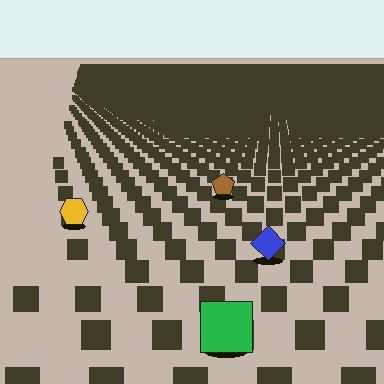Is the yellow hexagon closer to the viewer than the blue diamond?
No. The blue diamond is closer — you can tell from the texture gradient: the ground texture is coarser near it.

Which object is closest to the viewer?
The green square is closest. The texture marks near it are larger and more spread out.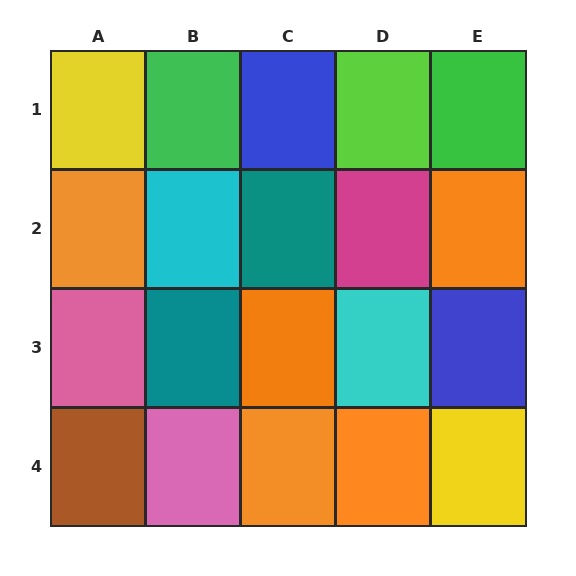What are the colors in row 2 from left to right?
Orange, cyan, teal, magenta, orange.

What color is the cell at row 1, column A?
Yellow.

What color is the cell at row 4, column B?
Pink.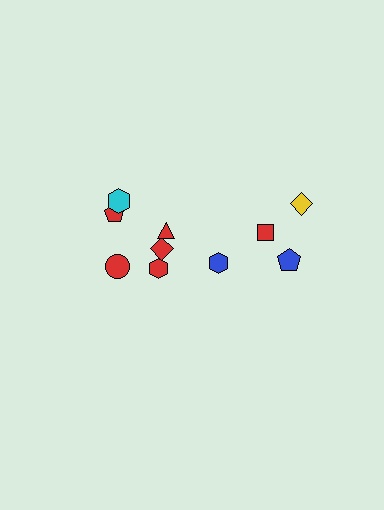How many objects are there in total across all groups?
There are 10 objects.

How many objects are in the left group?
There are 6 objects.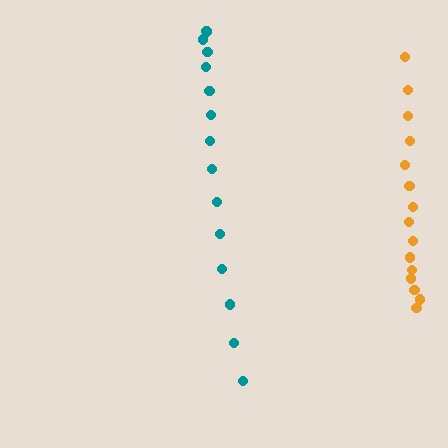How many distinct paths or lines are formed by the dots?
There are 2 distinct paths.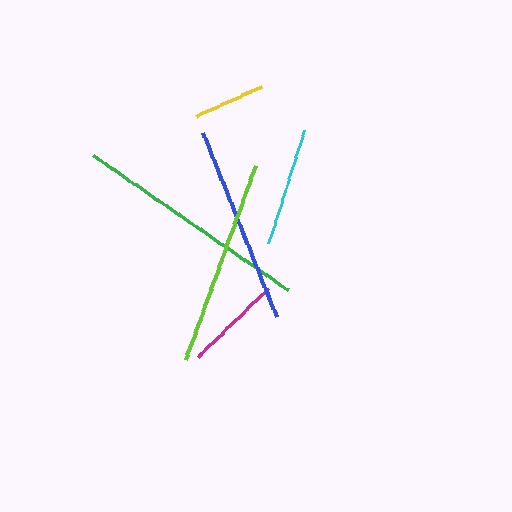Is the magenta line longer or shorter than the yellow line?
The magenta line is longer than the yellow line.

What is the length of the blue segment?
The blue segment is approximately 198 pixels long.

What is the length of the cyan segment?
The cyan segment is approximately 120 pixels long.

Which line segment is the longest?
The green line is the longest at approximately 236 pixels.